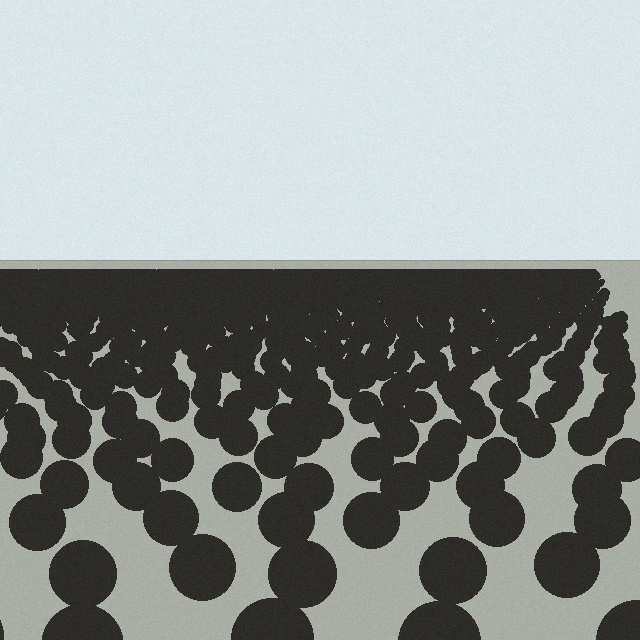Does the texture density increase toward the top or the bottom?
Density increases toward the top.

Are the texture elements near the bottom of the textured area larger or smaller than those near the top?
Larger. Near the bottom, elements are closer to the viewer and appear at a bigger on-screen size.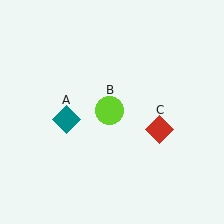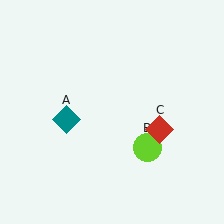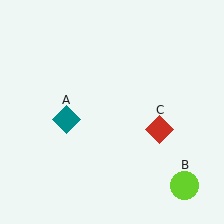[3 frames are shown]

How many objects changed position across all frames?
1 object changed position: lime circle (object B).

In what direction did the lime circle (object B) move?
The lime circle (object B) moved down and to the right.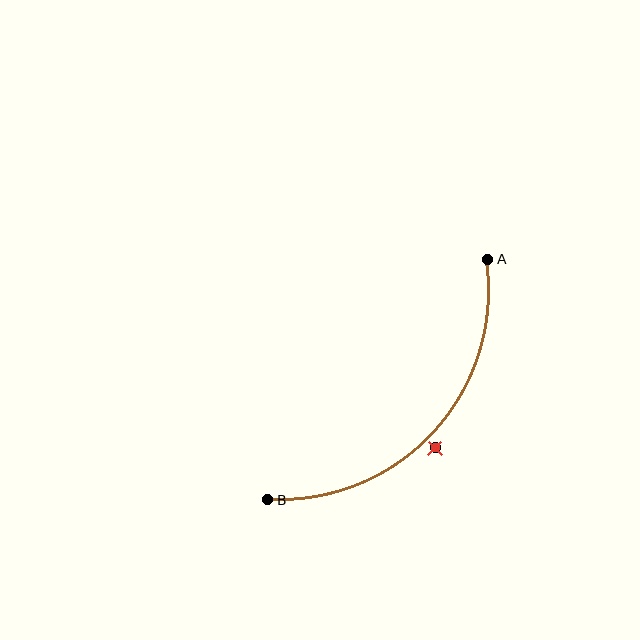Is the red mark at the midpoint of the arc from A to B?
No — the red mark does not lie on the arc at all. It sits slightly outside the curve.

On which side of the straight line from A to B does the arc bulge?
The arc bulges below and to the right of the straight line connecting A and B.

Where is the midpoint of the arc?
The arc midpoint is the point on the curve farthest from the straight line joining A and B. It sits below and to the right of that line.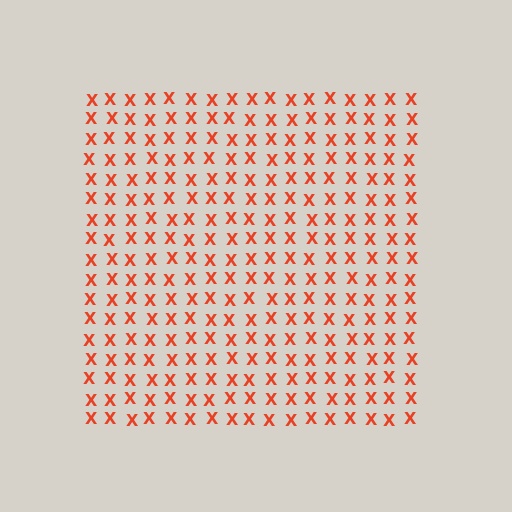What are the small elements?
The small elements are letter X's.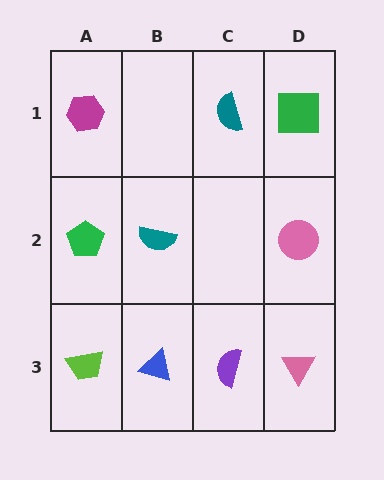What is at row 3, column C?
A purple semicircle.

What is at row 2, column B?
A teal semicircle.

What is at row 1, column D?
A green square.